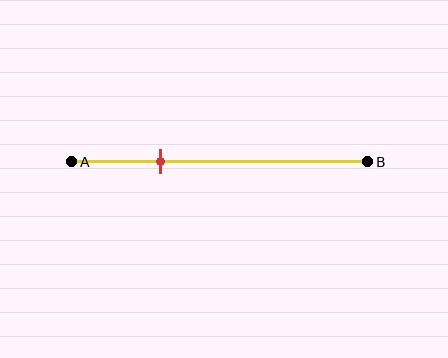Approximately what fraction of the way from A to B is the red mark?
The red mark is approximately 30% of the way from A to B.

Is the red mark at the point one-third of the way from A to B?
No, the mark is at about 30% from A, not at the 33% one-third point.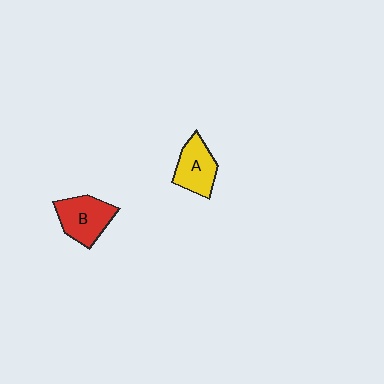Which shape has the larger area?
Shape B (red).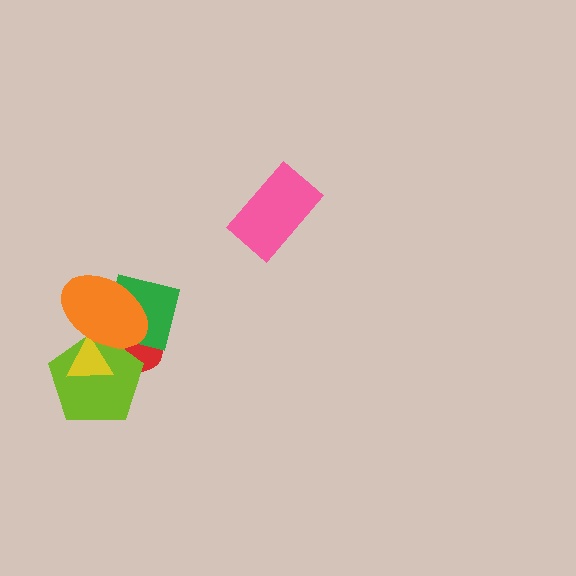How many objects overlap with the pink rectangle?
0 objects overlap with the pink rectangle.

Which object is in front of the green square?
The orange ellipse is in front of the green square.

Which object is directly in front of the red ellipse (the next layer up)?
The lime pentagon is directly in front of the red ellipse.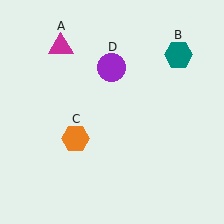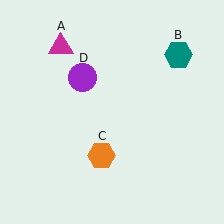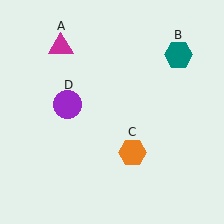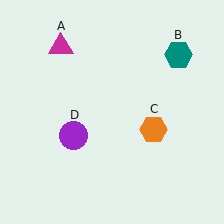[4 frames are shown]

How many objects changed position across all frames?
2 objects changed position: orange hexagon (object C), purple circle (object D).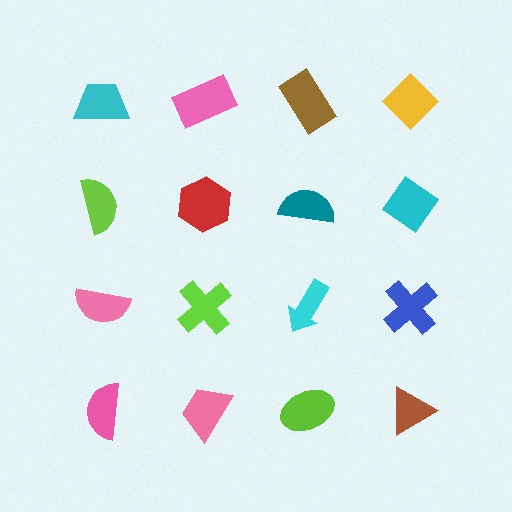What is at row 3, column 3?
A cyan arrow.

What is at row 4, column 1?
A pink semicircle.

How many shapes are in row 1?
4 shapes.